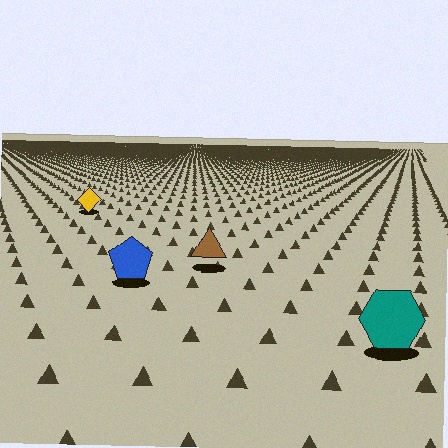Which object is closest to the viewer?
The teal hexagon is closest. The texture marks near it are larger and more spread out.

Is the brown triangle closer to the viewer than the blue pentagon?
No. The blue pentagon is closer — you can tell from the texture gradient: the ground texture is coarser near it.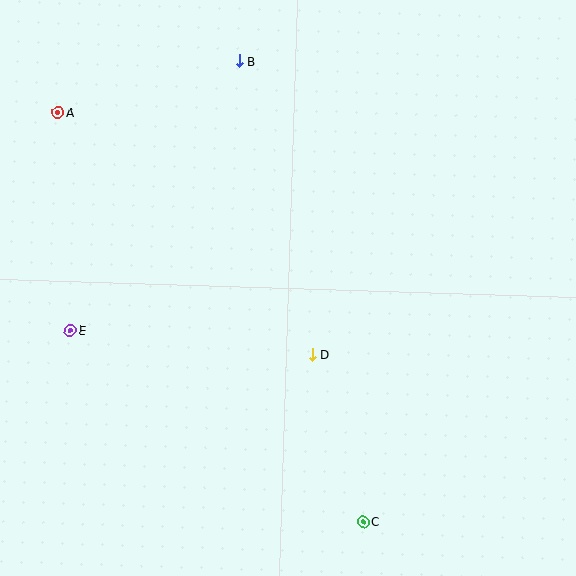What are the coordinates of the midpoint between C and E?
The midpoint between C and E is at (217, 426).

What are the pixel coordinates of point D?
Point D is at (312, 355).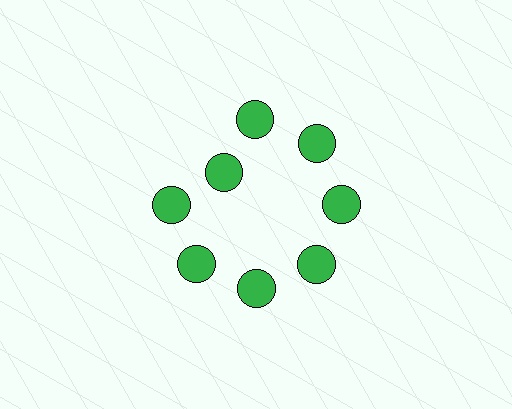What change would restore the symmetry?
The symmetry would be restored by moving it outward, back onto the ring so that all 8 circles sit at equal angles and equal distance from the center.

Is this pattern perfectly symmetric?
No. The 8 green circles are arranged in a ring, but one element near the 10 o'clock position is pulled inward toward the center, breaking the 8-fold rotational symmetry.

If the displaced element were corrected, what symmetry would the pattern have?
It would have 8-fold rotational symmetry — the pattern would map onto itself every 45 degrees.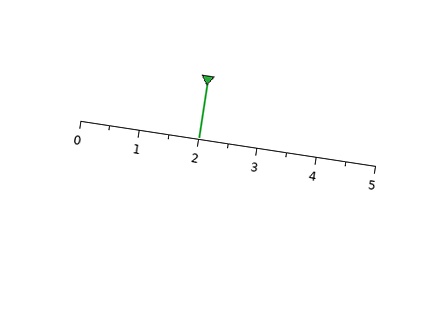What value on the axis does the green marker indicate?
The marker indicates approximately 2.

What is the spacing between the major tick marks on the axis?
The major ticks are spaced 1 apart.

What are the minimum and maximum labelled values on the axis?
The axis runs from 0 to 5.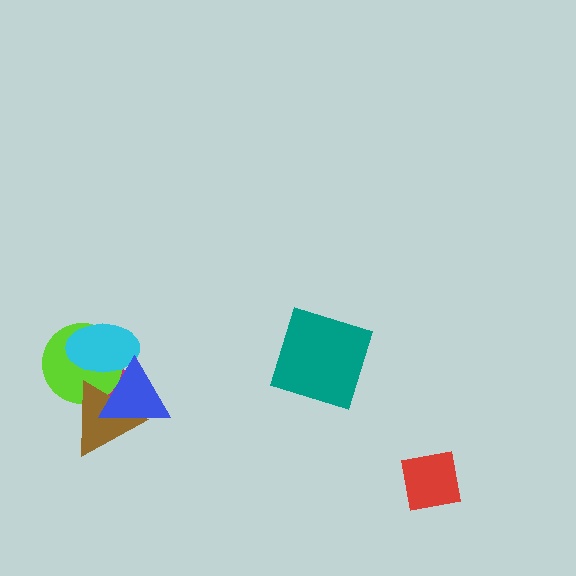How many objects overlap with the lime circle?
4 objects overlap with the lime circle.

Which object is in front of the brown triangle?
The blue triangle is in front of the brown triangle.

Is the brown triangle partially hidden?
Yes, it is partially covered by another shape.